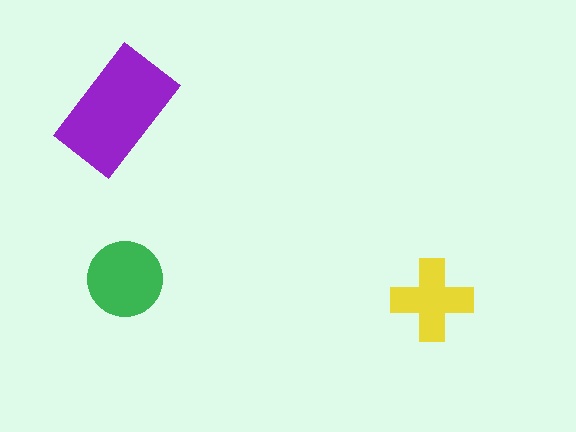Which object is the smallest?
The yellow cross.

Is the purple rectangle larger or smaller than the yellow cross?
Larger.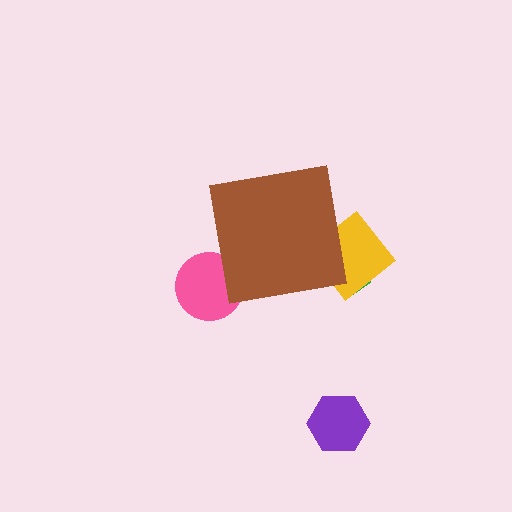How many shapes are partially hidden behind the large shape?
3 shapes are partially hidden.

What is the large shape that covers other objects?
A brown square.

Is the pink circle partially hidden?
Yes, the pink circle is partially hidden behind the brown square.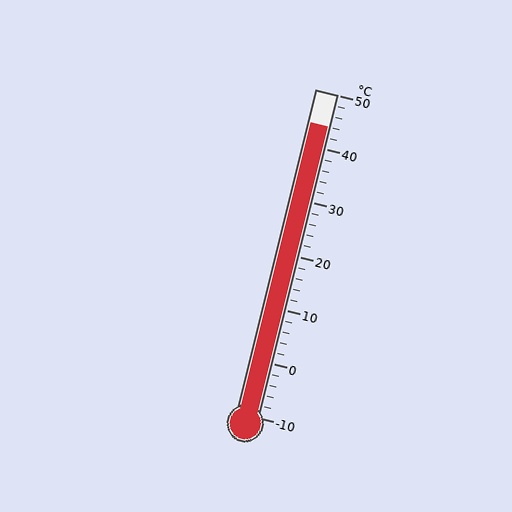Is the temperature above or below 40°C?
The temperature is above 40°C.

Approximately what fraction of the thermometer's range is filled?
The thermometer is filled to approximately 90% of its range.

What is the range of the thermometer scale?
The thermometer scale ranges from -10°C to 50°C.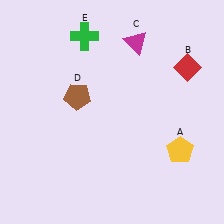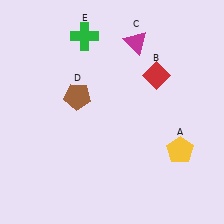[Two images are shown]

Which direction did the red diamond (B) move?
The red diamond (B) moved left.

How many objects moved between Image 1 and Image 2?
1 object moved between the two images.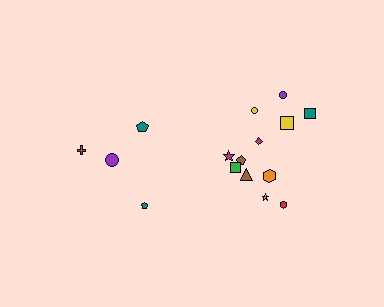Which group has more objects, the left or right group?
The right group.